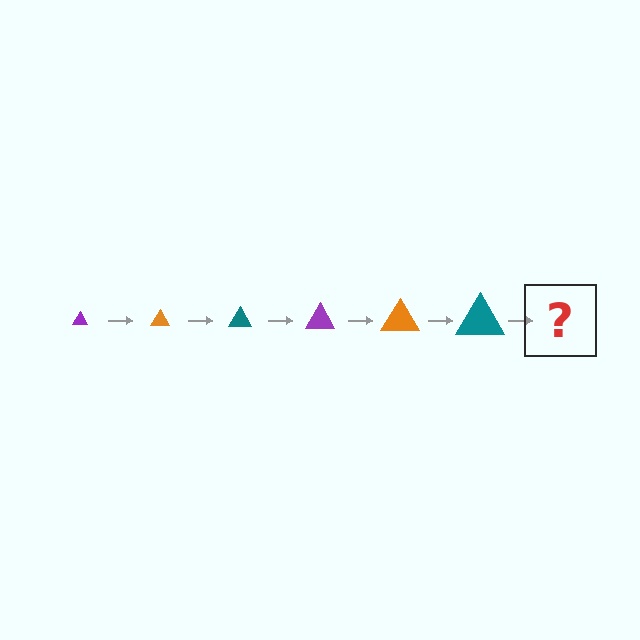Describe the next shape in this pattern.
It should be a purple triangle, larger than the previous one.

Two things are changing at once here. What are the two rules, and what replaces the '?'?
The two rules are that the triangle grows larger each step and the color cycles through purple, orange, and teal. The '?' should be a purple triangle, larger than the previous one.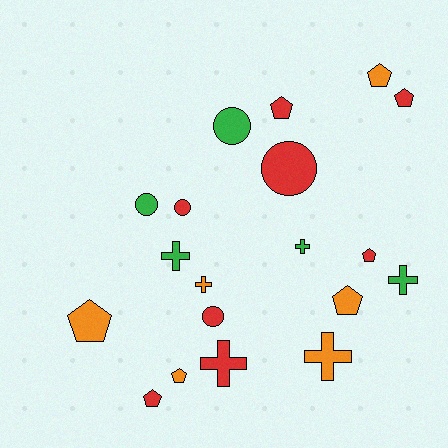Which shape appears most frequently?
Pentagon, with 8 objects.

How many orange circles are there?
There are no orange circles.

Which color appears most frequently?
Red, with 8 objects.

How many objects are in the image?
There are 19 objects.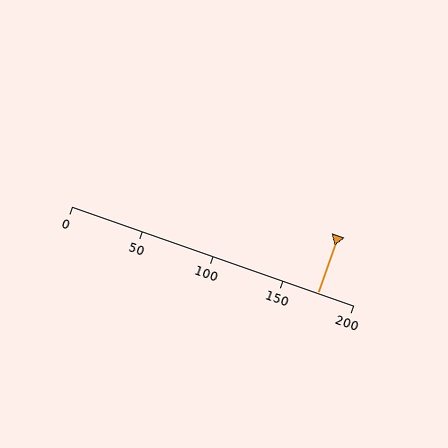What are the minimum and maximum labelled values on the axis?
The axis runs from 0 to 200.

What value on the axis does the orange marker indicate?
The marker indicates approximately 175.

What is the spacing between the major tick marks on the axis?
The major ticks are spaced 50 apart.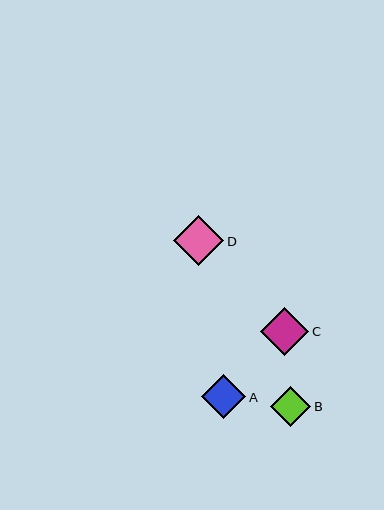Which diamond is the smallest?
Diamond B is the smallest with a size of approximately 40 pixels.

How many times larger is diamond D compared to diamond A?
Diamond D is approximately 1.1 times the size of diamond A.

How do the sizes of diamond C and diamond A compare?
Diamond C and diamond A are approximately the same size.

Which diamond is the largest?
Diamond D is the largest with a size of approximately 50 pixels.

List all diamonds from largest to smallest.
From largest to smallest: D, C, A, B.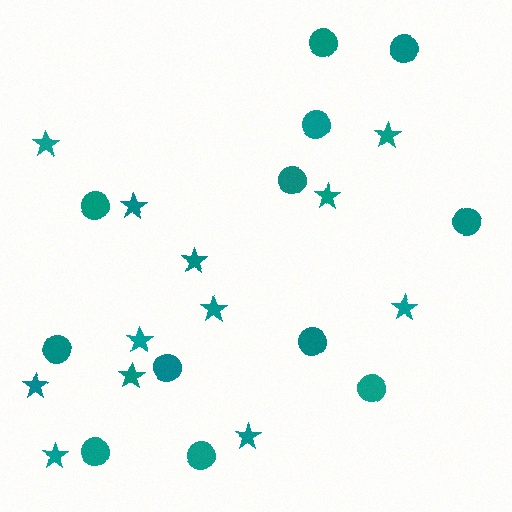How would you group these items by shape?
There are 2 groups: one group of circles (12) and one group of stars (12).